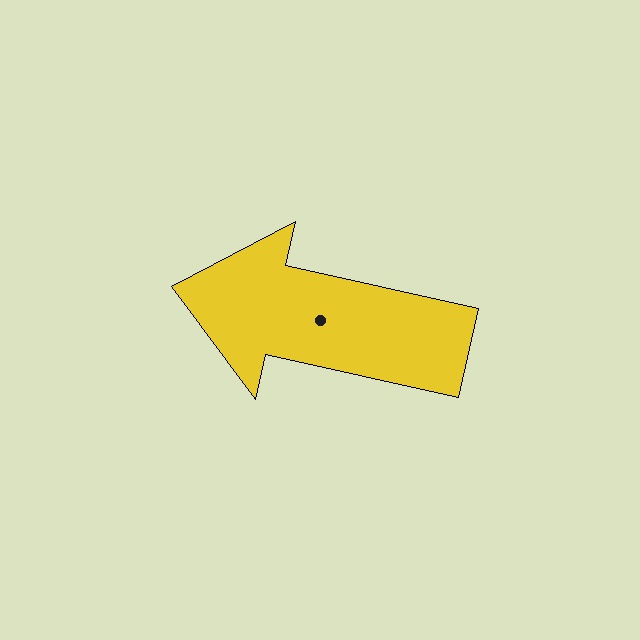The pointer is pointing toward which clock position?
Roughly 9 o'clock.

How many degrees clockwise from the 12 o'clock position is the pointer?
Approximately 283 degrees.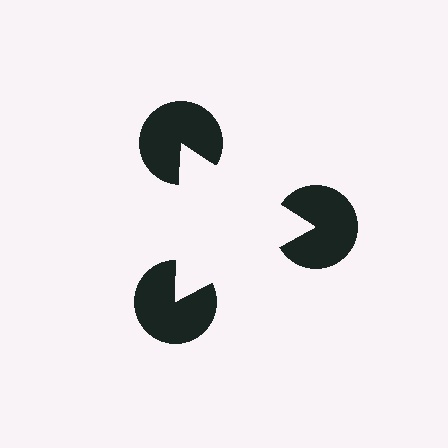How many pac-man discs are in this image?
There are 3 — one at each vertex of the illusory triangle.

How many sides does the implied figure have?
3 sides.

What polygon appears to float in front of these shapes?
An illusory triangle — its edges are inferred from the aligned wedge cuts in the pac-man discs, not physically drawn.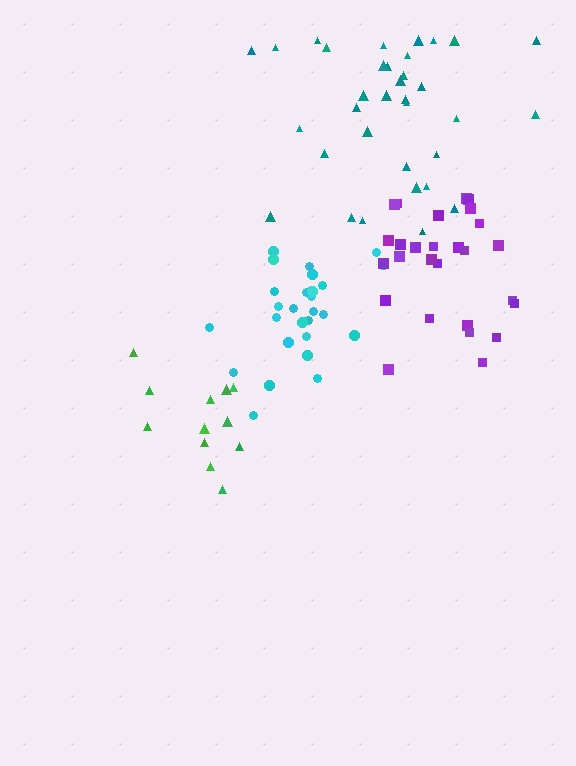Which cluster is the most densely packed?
Cyan.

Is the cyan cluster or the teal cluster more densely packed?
Cyan.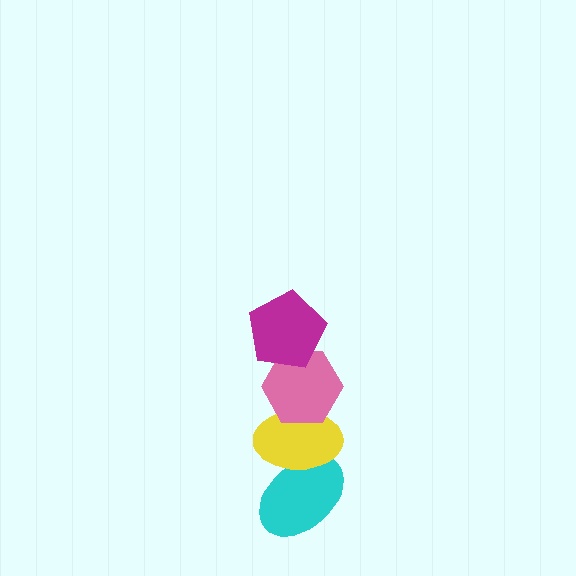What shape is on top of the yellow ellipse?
The pink hexagon is on top of the yellow ellipse.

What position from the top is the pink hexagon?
The pink hexagon is 2nd from the top.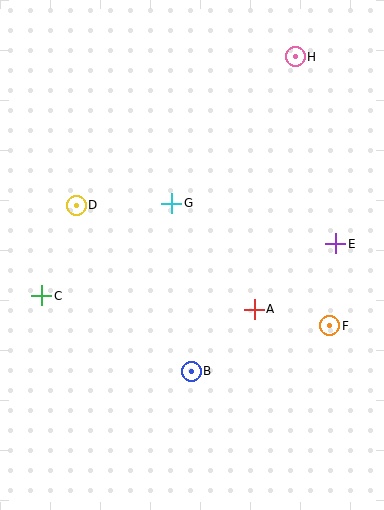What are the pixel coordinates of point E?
Point E is at (336, 244).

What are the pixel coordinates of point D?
Point D is at (76, 205).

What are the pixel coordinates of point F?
Point F is at (330, 326).